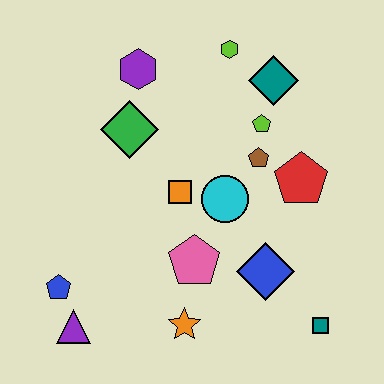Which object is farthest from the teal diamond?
The purple triangle is farthest from the teal diamond.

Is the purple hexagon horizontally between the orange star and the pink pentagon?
No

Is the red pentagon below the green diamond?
Yes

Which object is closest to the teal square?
The blue diamond is closest to the teal square.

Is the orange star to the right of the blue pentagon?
Yes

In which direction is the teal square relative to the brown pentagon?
The teal square is below the brown pentagon.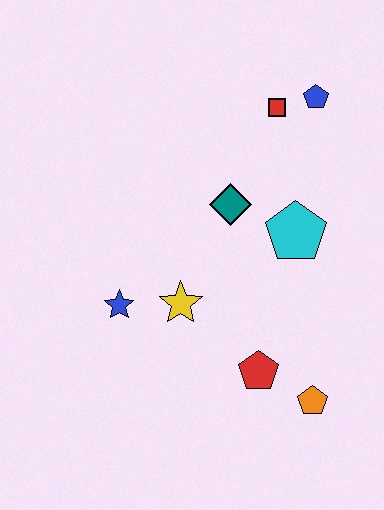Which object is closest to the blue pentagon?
The red square is closest to the blue pentagon.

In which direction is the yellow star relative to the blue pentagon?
The yellow star is below the blue pentagon.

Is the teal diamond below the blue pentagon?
Yes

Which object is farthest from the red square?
The orange pentagon is farthest from the red square.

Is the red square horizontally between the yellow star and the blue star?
No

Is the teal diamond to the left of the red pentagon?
Yes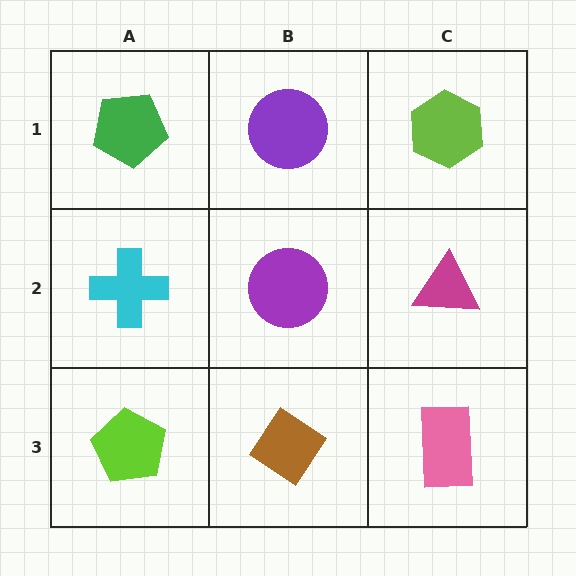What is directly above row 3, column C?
A magenta triangle.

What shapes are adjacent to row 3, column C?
A magenta triangle (row 2, column C), a brown diamond (row 3, column B).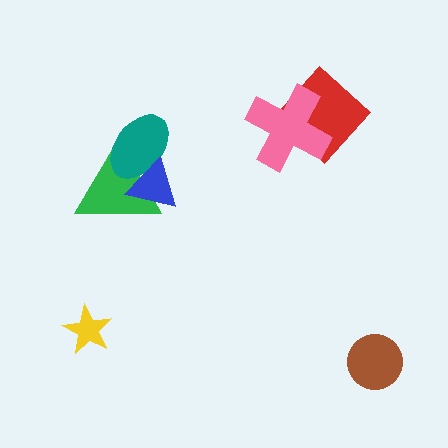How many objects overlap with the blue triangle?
2 objects overlap with the blue triangle.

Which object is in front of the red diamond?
The pink cross is in front of the red diamond.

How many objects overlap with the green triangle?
2 objects overlap with the green triangle.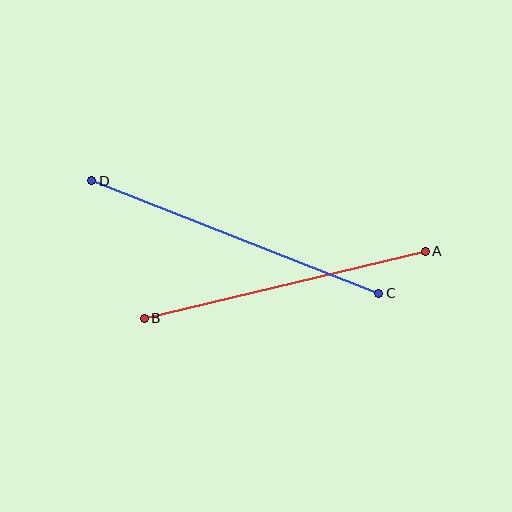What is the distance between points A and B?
The distance is approximately 289 pixels.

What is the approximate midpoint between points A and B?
The midpoint is at approximately (285, 285) pixels.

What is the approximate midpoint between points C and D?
The midpoint is at approximately (235, 237) pixels.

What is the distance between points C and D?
The distance is approximately 309 pixels.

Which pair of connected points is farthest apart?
Points C and D are farthest apart.